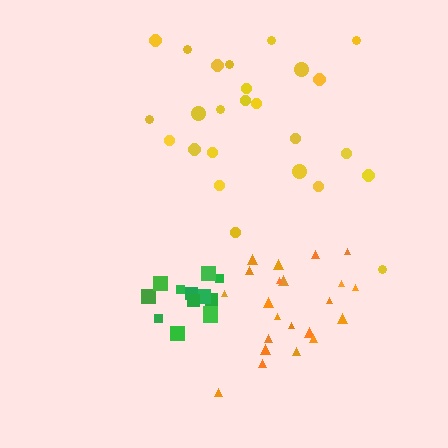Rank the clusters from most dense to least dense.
green, orange, yellow.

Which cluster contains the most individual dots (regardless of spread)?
Yellow (25).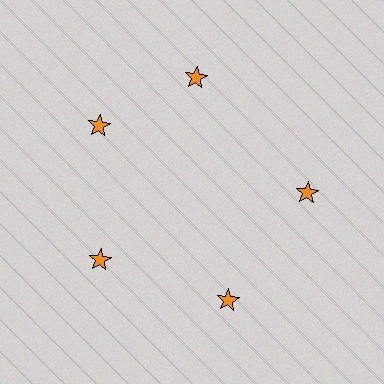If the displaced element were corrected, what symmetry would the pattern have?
It would have 5-fold rotational symmetry — the pattern would map onto itself every 72 degrees.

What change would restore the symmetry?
The symmetry would be restored by rotating it back into even spacing with its neighbors so that all 5 stars sit at equal angles and equal distance from the center.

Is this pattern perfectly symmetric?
No. The 5 orange stars are arranged in a ring, but one element near the 1 o'clock position is rotated out of alignment along the ring, breaking the 5-fold rotational symmetry.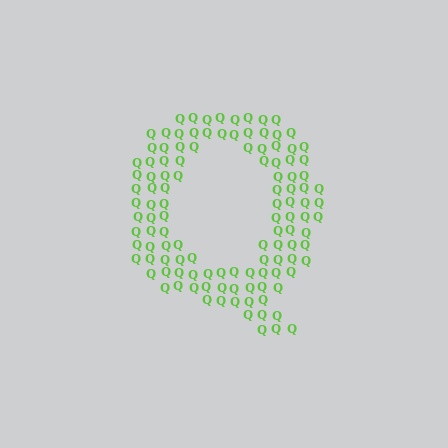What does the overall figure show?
The overall figure shows the letter Q.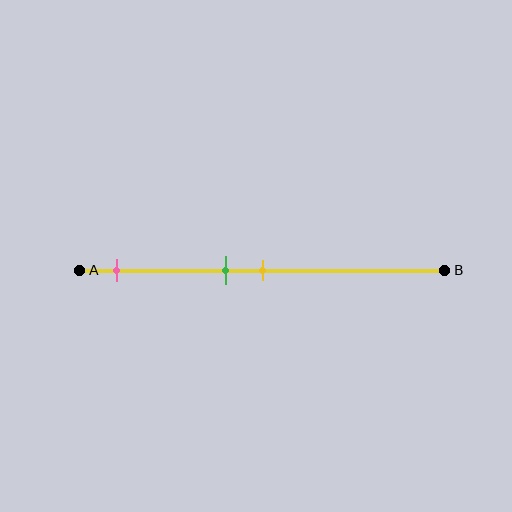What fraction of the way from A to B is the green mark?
The green mark is approximately 40% (0.4) of the way from A to B.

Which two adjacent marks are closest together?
The green and yellow marks are the closest adjacent pair.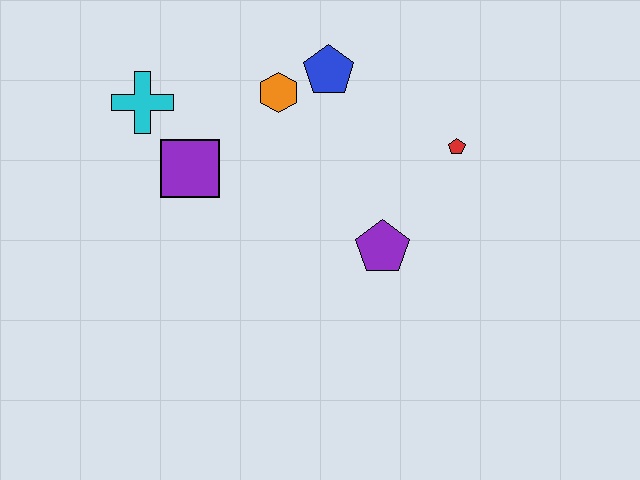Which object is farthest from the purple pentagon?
The cyan cross is farthest from the purple pentagon.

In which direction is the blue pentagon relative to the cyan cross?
The blue pentagon is to the right of the cyan cross.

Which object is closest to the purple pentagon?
The red pentagon is closest to the purple pentagon.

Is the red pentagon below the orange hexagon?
Yes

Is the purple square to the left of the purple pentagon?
Yes